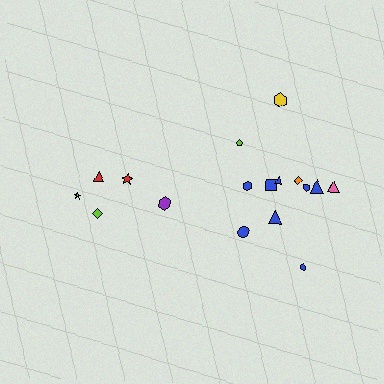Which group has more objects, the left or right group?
The right group.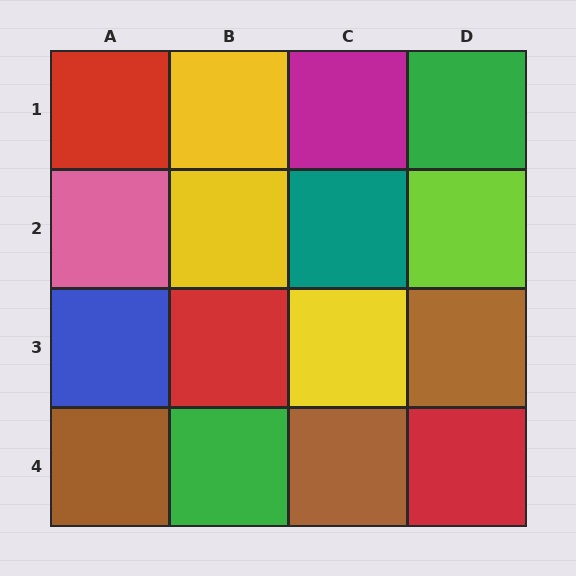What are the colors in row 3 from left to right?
Blue, red, yellow, brown.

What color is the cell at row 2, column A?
Pink.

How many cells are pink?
1 cell is pink.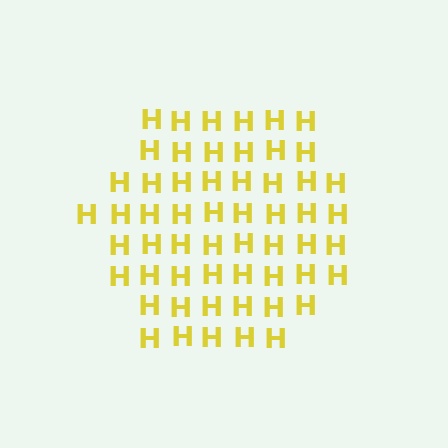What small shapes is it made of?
It is made of small letter H's.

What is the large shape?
The large shape is a hexagon.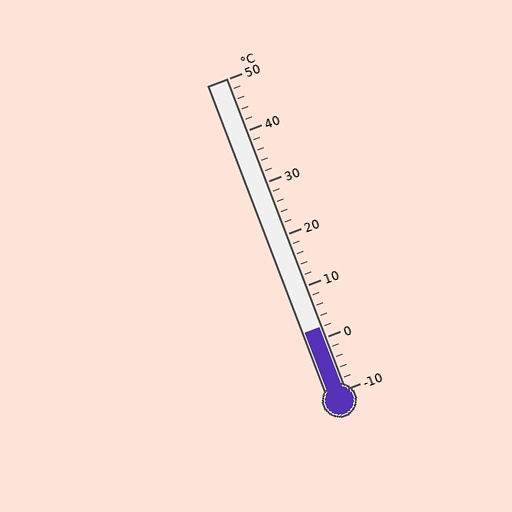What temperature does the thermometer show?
The thermometer shows approximately 2°C.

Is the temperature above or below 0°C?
The temperature is above 0°C.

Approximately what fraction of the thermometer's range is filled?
The thermometer is filled to approximately 20% of its range.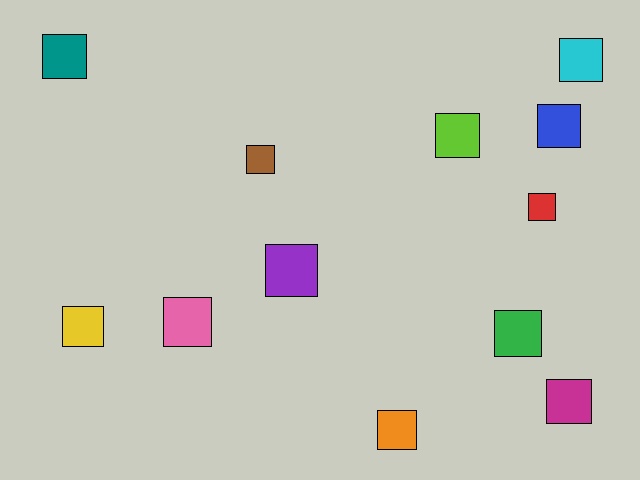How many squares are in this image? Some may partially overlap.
There are 12 squares.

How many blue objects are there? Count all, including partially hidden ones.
There is 1 blue object.